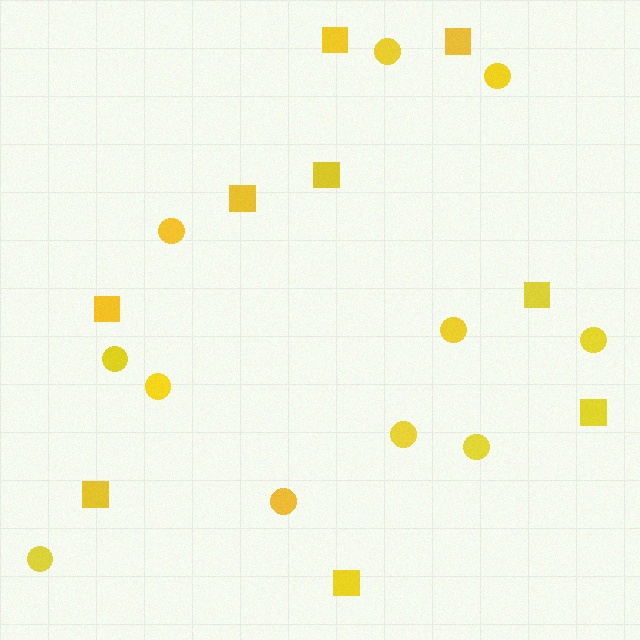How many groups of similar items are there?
There are 2 groups: one group of circles (11) and one group of squares (9).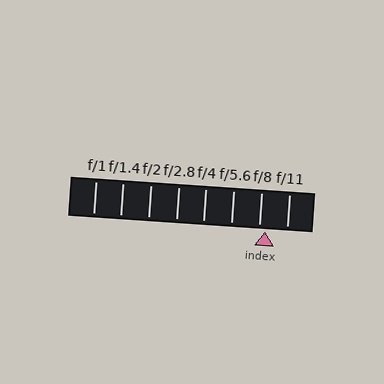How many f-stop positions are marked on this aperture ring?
There are 8 f-stop positions marked.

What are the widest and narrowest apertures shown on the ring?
The widest aperture shown is f/1 and the narrowest is f/11.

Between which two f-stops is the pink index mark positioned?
The index mark is between f/8 and f/11.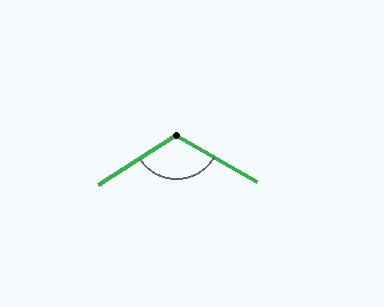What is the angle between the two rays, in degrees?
Approximately 117 degrees.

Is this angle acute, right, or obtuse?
It is obtuse.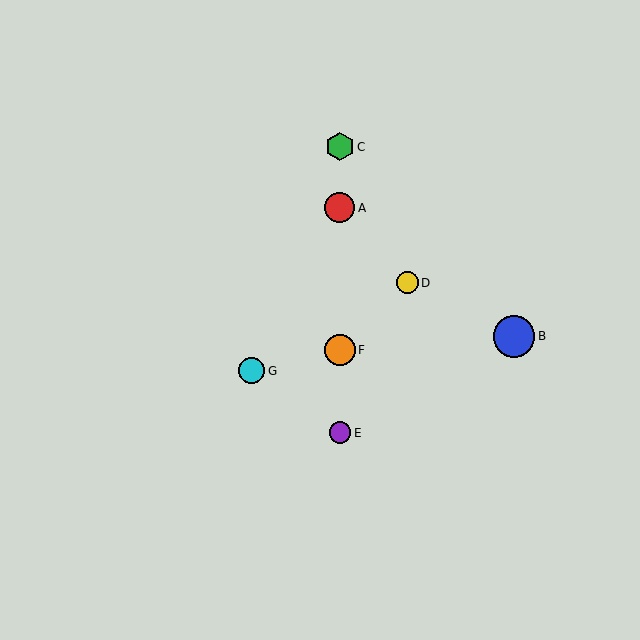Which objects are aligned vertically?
Objects A, C, E, F are aligned vertically.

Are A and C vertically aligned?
Yes, both are at x≈340.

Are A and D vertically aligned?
No, A is at x≈340 and D is at x≈407.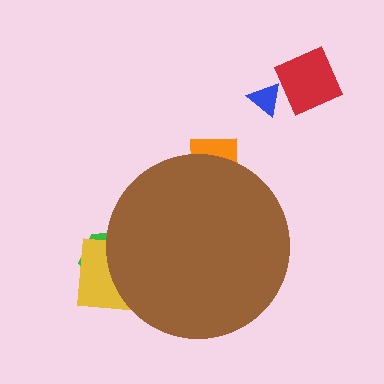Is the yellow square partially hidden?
Yes, the yellow square is partially hidden behind the brown circle.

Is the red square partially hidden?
No, the red square is fully visible.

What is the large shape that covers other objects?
A brown circle.